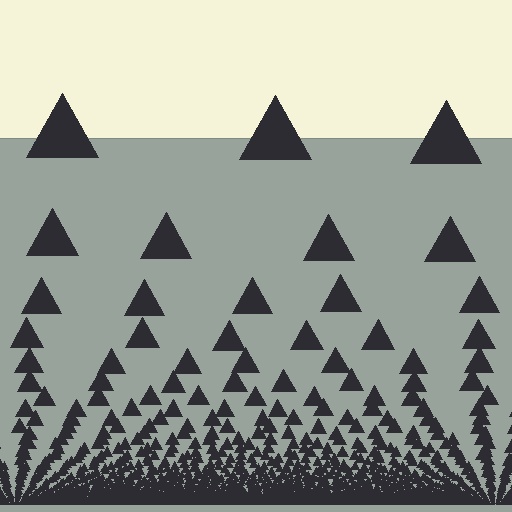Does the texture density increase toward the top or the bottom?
Density increases toward the bottom.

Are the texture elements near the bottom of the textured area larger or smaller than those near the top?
Smaller. The gradient is inverted — elements near the bottom are smaller and denser.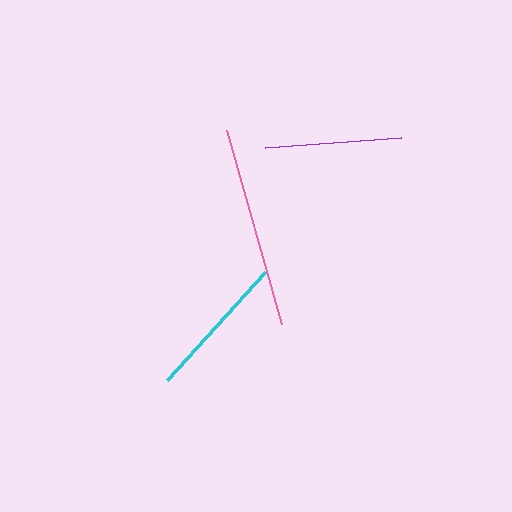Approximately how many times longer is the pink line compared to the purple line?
The pink line is approximately 1.5 times the length of the purple line.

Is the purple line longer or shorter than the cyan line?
The cyan line is longer than the purple line.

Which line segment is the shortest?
The purple line is the shortest at approximately 136 pixels.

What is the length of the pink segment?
The pink segment is approximately 202 pixels long.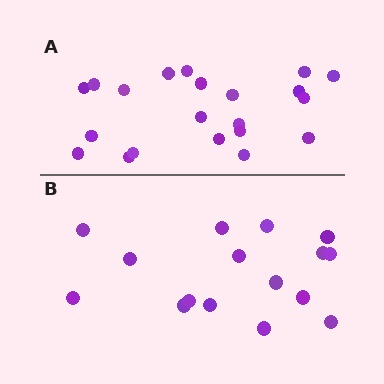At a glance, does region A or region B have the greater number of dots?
Region A (the top region) has more dots.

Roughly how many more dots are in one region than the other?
Region A has about 5 more dots than region B.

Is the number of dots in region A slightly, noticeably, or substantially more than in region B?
Region A has noticeably more, but not dramatically so. The ratio is roughly 1.3 to 1.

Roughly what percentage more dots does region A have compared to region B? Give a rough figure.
About 30% more.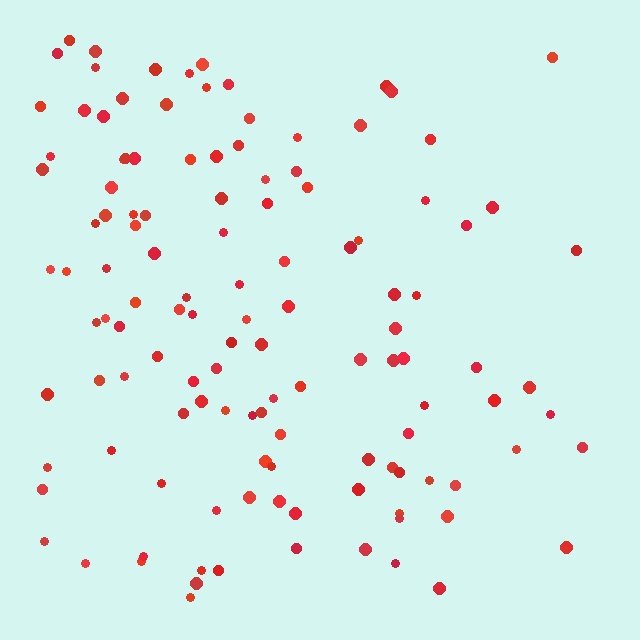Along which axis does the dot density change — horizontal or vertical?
Horizontal.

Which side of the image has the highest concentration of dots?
The left.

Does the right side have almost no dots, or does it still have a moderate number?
Still a moderate number, just noticeably fewer than the left.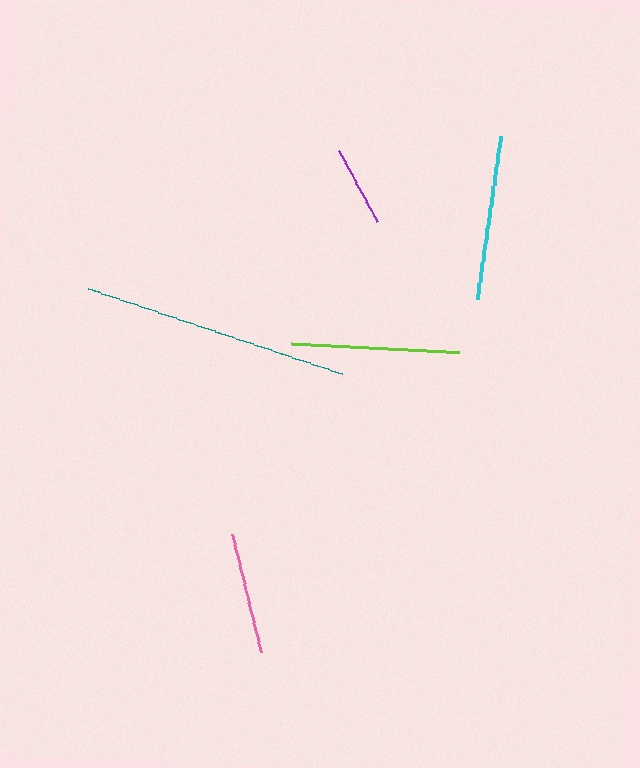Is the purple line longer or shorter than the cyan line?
The cyan line is longer than the purple line.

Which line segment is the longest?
The teal line is the longest at approximately 268 pixels.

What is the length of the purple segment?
The purple segment is approximately 80 pixels long.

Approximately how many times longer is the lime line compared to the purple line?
The lime line is approximately 2.1 times the length of the purple line.